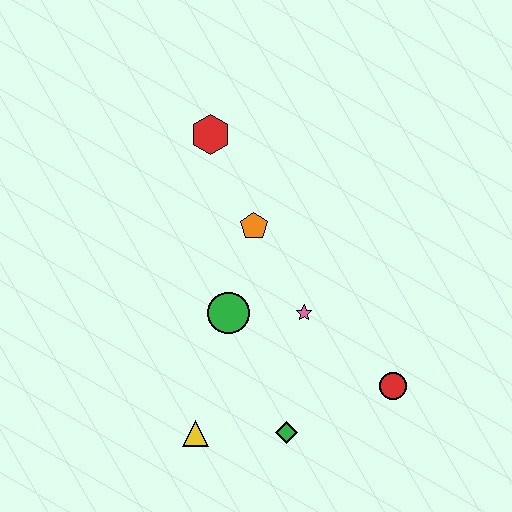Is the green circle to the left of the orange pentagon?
Yes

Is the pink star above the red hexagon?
No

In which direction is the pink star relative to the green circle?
The pink star is to the right of the green circle.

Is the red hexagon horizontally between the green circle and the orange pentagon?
No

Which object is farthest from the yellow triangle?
The red hexagon is farthest from the yellow triangle.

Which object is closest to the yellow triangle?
The green diamond is closest to the yellow triangle.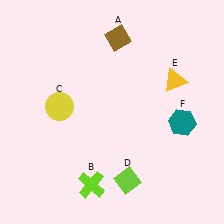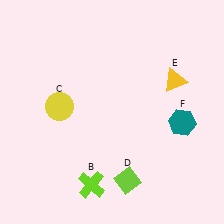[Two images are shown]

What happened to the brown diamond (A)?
The brown diamond (A) was removed in Image 2. It was in the top-right area of Image 1.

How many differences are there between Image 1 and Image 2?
There is 1 difference between the two images.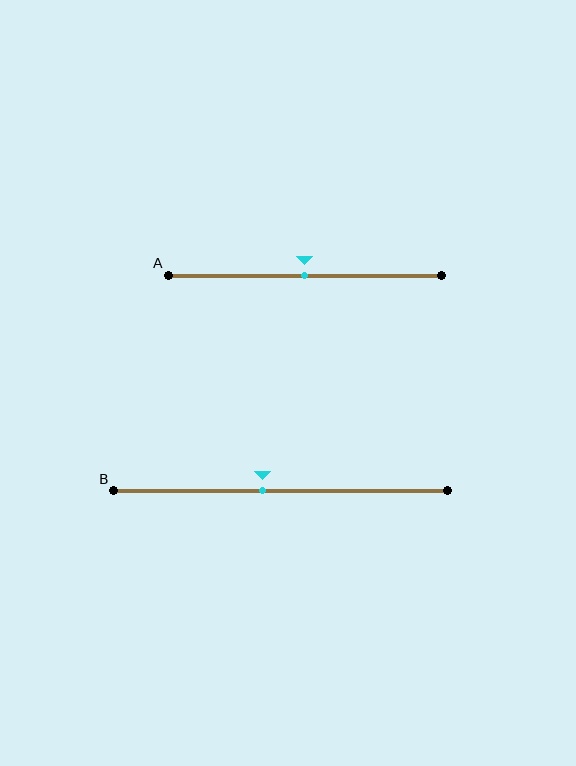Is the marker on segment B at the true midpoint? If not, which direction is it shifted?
No, the marker on segment B is shifted to the left by about 5% of the segment length.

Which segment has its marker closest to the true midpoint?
Segment A has its marker closest to the true midpoint.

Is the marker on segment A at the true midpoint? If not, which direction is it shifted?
Yes, the marker on segment A is at the true midpoint.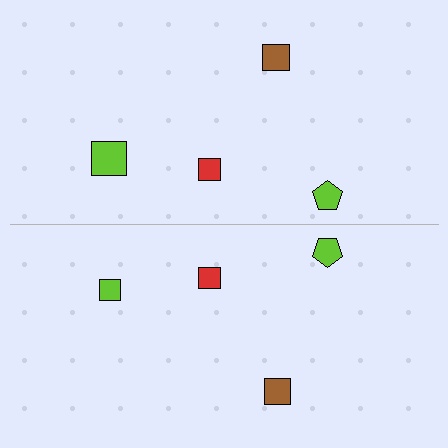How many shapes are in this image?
There are 8 shapes in this image.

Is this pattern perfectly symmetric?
No, the pattern is not perfectly symmetric. The lime square on the bottom side has a different size than its mirror counterpart.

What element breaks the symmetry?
The lime square on the bottom side has a different size than its mirror counterpart.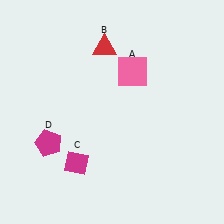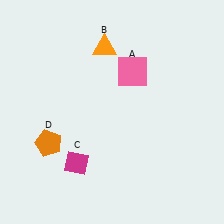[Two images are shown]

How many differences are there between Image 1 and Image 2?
There are 2 differences between the two images.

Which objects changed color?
B changed from red to orange. D changed from magenta to orange.